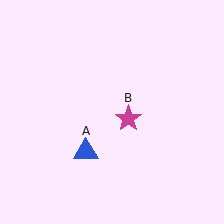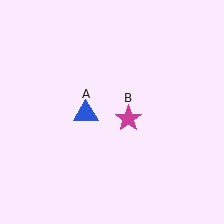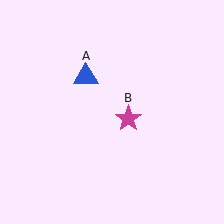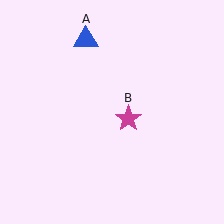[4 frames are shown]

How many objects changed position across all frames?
1 object changed position: blue triangle (object A).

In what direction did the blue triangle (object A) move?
The blue triangle (object A) moved up.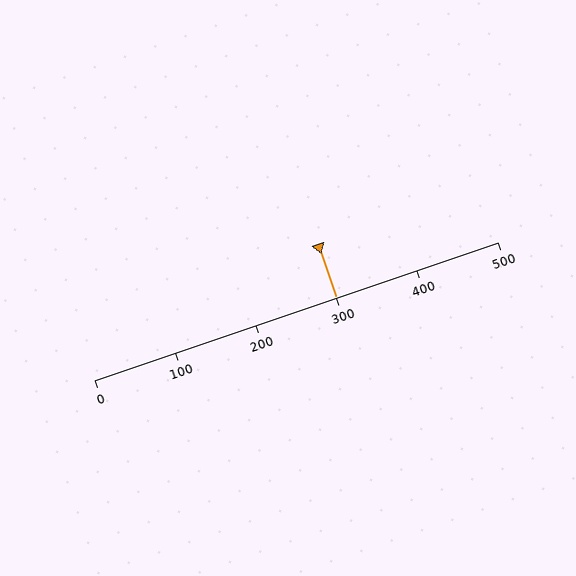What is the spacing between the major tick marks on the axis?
The major ticks are spaced 100 apart.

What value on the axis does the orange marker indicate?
The marker indicates approximately 300.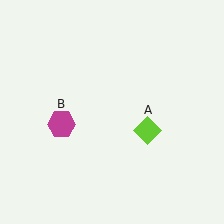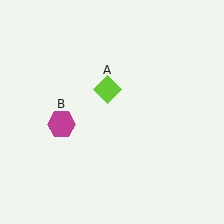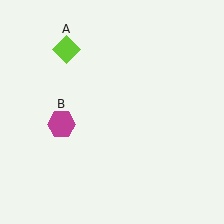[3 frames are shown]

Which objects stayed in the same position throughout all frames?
Magenta hexagon (object B) remained stationary.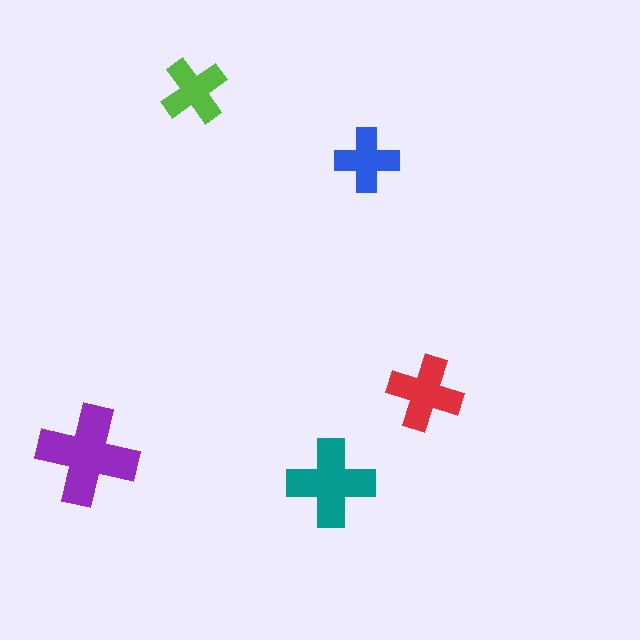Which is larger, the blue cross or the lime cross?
The lime one.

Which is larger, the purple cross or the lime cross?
The purple one.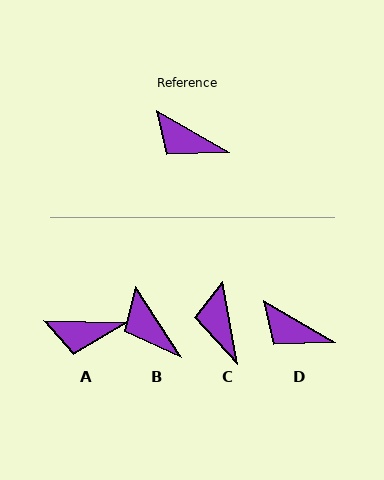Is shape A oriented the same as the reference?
No, it is off by about 29 degrees.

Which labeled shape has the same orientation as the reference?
D.